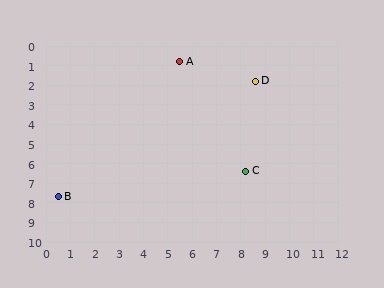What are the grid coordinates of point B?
Point B is at approximately (0.5, 7.7).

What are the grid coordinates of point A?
Point A is at approximately (5.5, 0.8).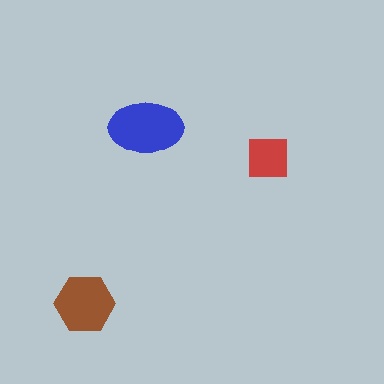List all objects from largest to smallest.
The blue ellipse, the brown hexagon, the red square.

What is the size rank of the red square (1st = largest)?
3rd.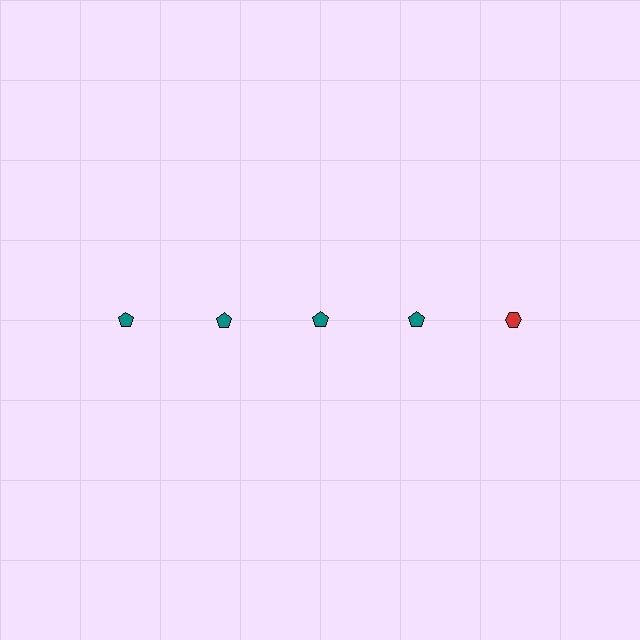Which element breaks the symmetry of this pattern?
The red hexagon in the top row, rightmost column breaks the symmetry. All other shapes are teal pentagons.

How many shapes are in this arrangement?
There are 5 shapes arranged in a grid pattern.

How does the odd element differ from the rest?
It differs in both color (red instead of teal) and shape (hexagon instead of pentagon).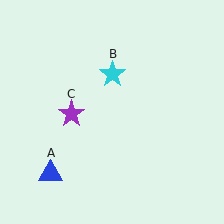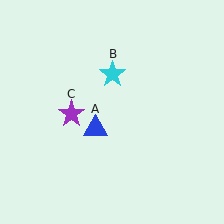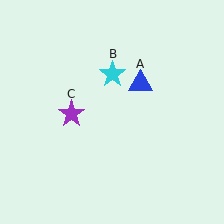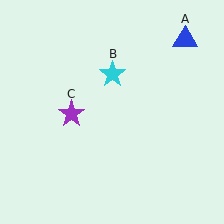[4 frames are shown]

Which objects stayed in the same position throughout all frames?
Cyan star (object B) and purple star (object C) remained stationary.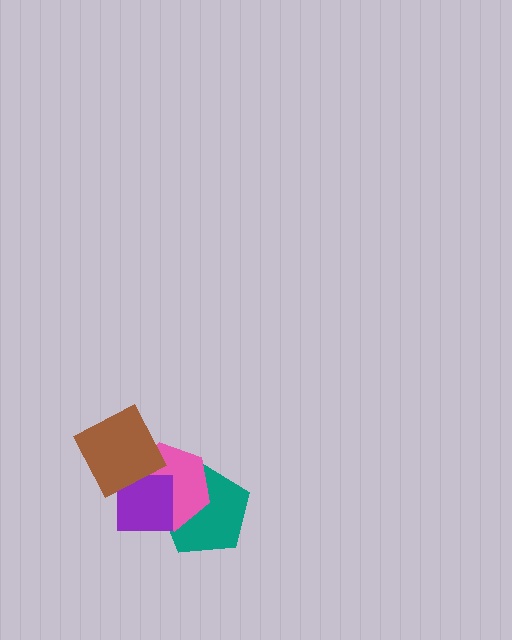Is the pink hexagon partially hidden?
Yes, it is partially covered by another shape.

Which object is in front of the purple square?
The brown diamond is in front of the purple square.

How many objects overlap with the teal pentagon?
2 objects overlap with the teal pentagon.